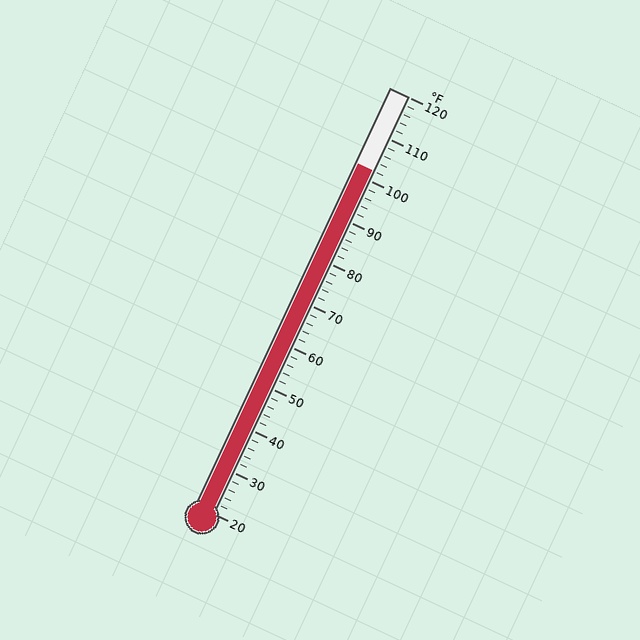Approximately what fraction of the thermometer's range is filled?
The thermometer is filled to approximately 80% of its range.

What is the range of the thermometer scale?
The thermometer scale ranges from 20°F to 120°F.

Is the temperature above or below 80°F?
The temperature is above 80°F.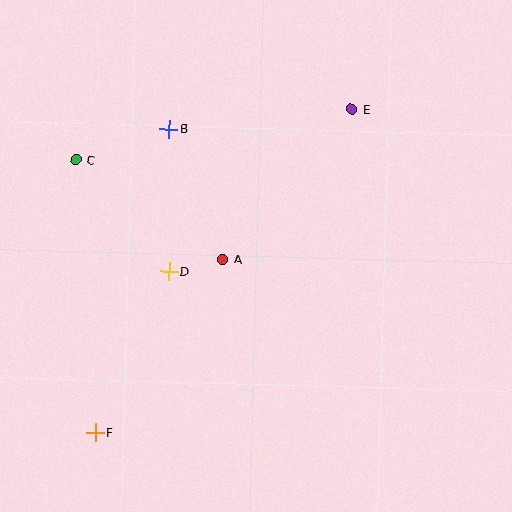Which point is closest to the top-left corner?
Point C is closest to the top-left corner.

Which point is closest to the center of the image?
Point A at (222, 259) is closest to the center.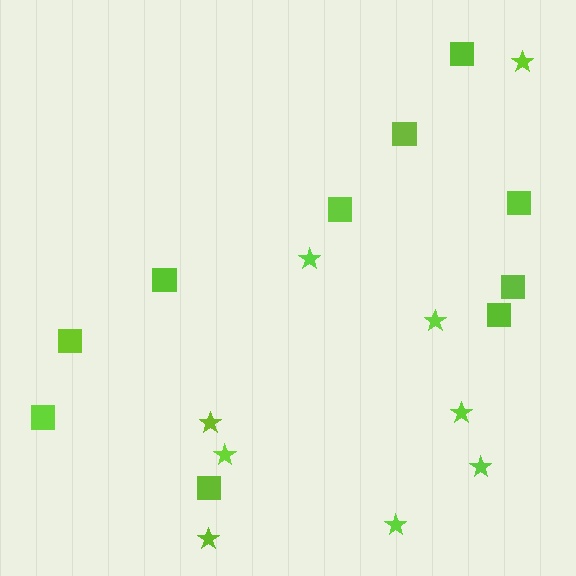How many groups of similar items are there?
There are 2 groups: one group of squares (10) and one group of stars (9).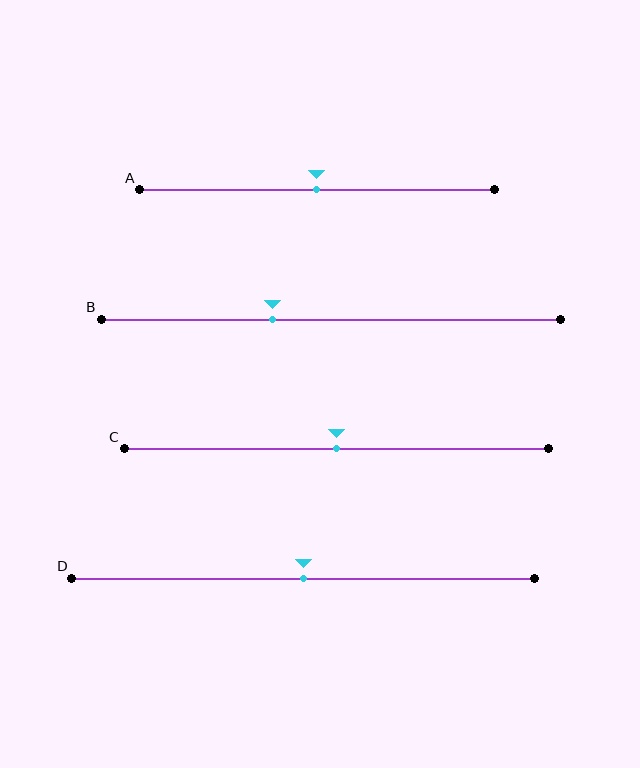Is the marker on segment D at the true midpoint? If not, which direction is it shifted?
Yes, the marker on segment D is at the true midpoint.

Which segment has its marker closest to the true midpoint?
Segment A has its marker closest to the true midpoint.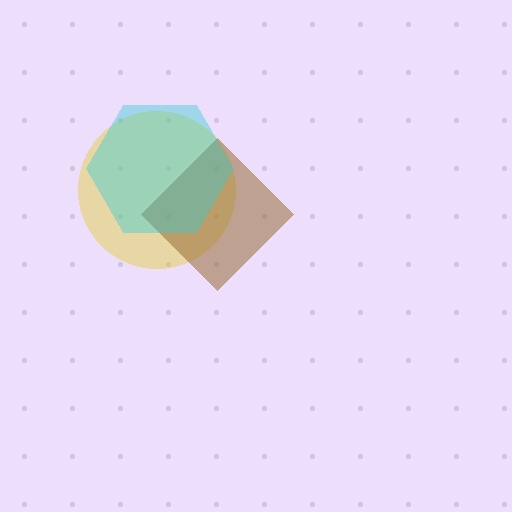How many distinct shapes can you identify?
There are 3 distinct shapes: a yellow circle, a brown diamond, a cyan hexagon.